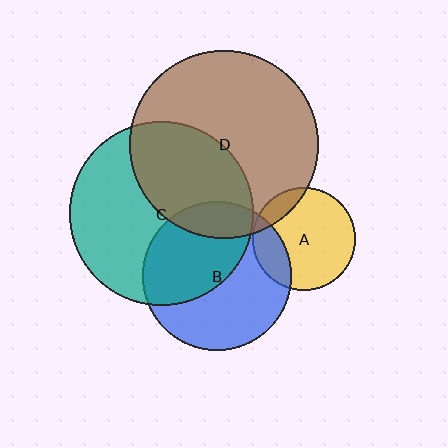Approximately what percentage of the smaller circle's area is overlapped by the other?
Approximately 15%.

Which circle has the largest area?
Circle D (brown).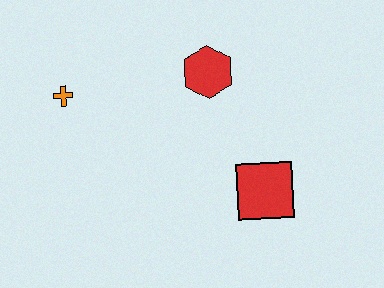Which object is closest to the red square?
The red hexagon is closest to the red square.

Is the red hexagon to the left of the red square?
Yes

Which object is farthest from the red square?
The orange cross is farthest from the red square.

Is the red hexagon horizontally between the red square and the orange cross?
Yes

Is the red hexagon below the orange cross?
No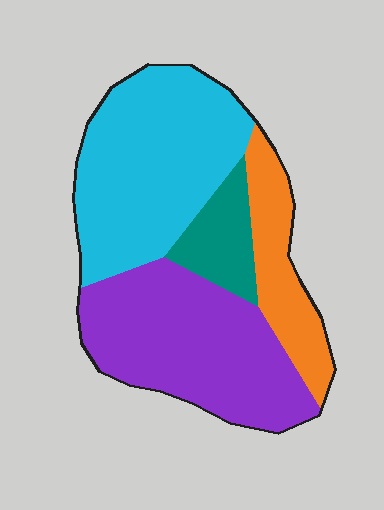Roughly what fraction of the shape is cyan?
Cyan covers 38% of the shape.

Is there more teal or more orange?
Orange.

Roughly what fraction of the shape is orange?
Orange takes up less than a sixth of the shape.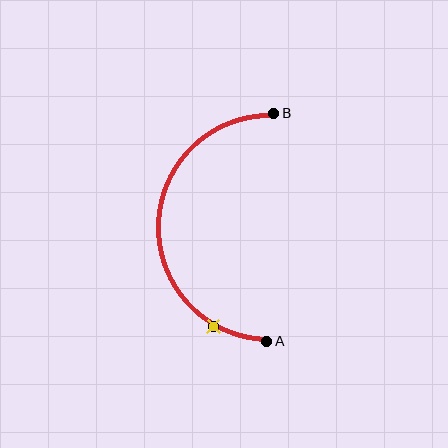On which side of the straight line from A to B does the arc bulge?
The arc bulges to the left of the straight line connecting A and B.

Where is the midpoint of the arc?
The arc midpoint is the point on the curve farthest from the straight line joining A and B. It sits to the left of that line.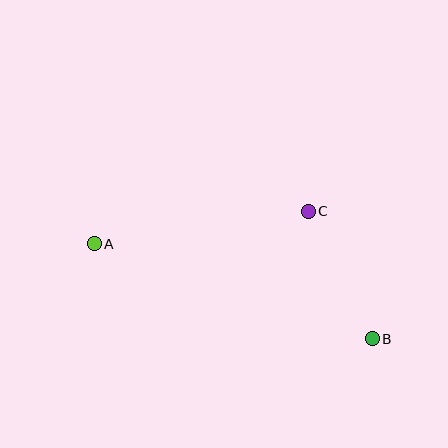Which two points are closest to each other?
Points B and C are closest to each other.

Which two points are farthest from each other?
Points A and B are farthest from each other.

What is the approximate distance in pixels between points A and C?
The distance between A and C is approximately 216 pixels.